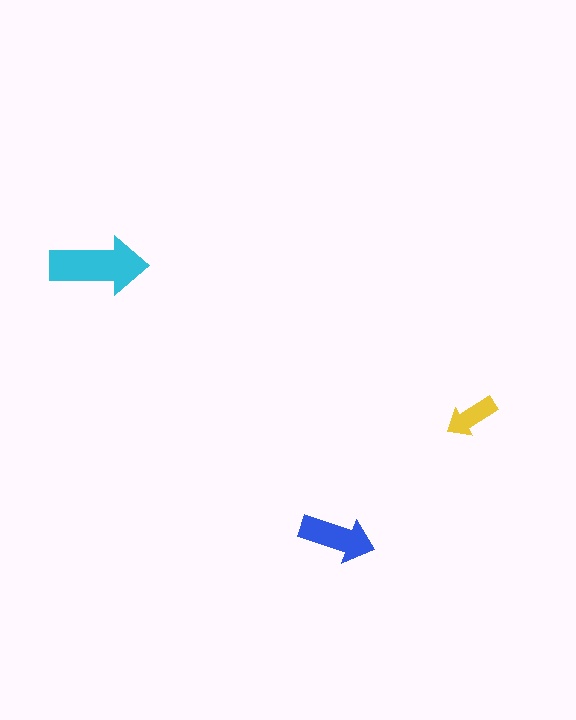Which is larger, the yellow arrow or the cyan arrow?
The cyan one.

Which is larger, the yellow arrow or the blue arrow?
The blue one.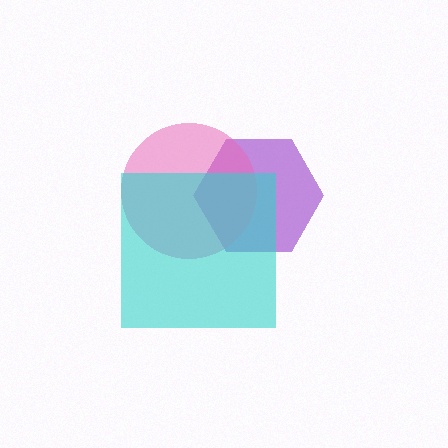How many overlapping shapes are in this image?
There are 3 overlapping shapes in the image.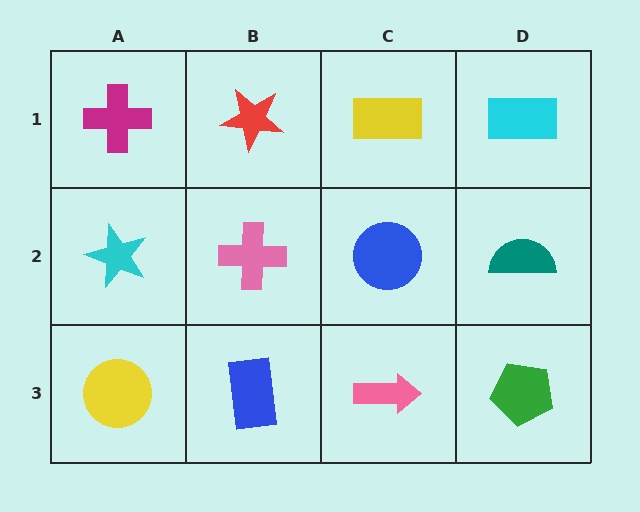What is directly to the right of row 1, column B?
A yellow rectangle.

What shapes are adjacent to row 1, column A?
A cyan star (row 2, column A), a red star (row 1, column B).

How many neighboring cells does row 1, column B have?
3.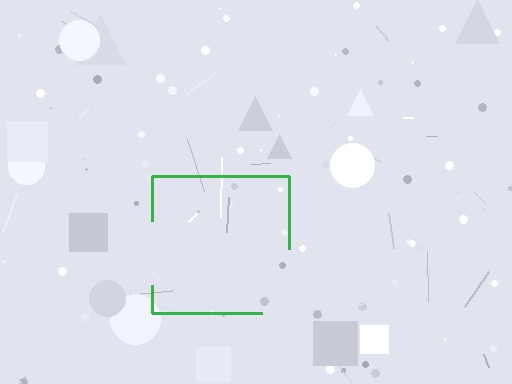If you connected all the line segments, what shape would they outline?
They would outline a square.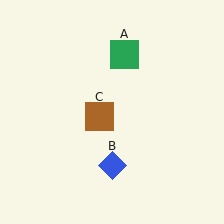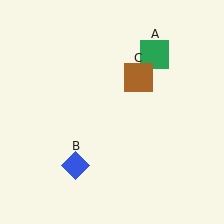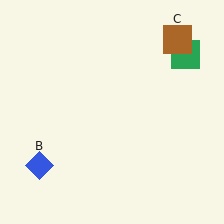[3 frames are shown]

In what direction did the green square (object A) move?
The green square (object A) moved right.